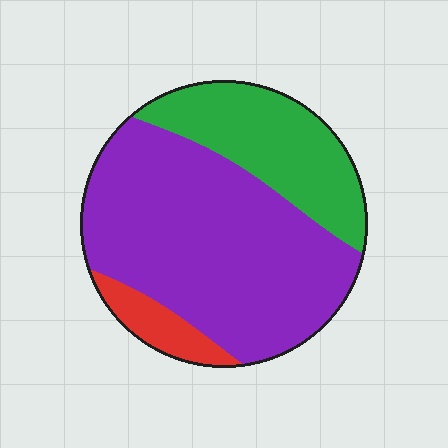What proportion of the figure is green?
Green takes up about one quarter (1/4) of the figure.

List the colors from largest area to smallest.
From largest to smallest: purple, green, red.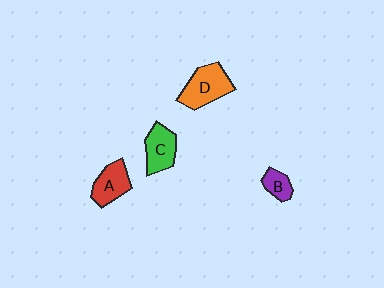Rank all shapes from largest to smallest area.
From largest to smallest: D (orange), C (green), A (red), B (purple).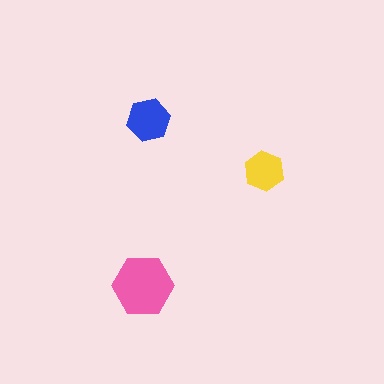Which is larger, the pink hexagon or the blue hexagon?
The pink one.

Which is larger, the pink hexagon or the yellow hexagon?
The pink one.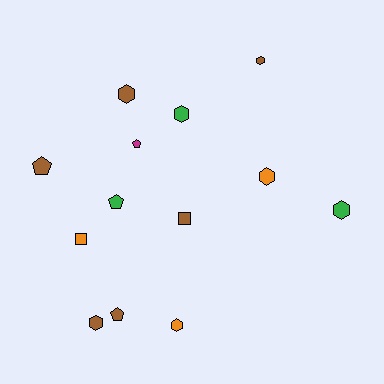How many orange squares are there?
There is 1 orange square.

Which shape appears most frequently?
Hexagon, with 7 objects.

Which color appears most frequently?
Brown, with 6 objects.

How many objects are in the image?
There are 13 objects.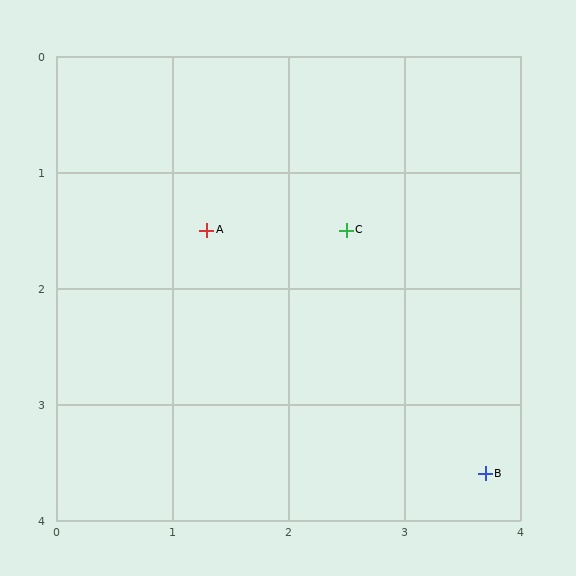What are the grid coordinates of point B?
Point B is at approximately (3.7, 3.6).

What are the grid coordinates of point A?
Point A is at approximately (1.3, 1.5).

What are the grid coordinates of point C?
Point C is at approximately (2.5, 1.5).